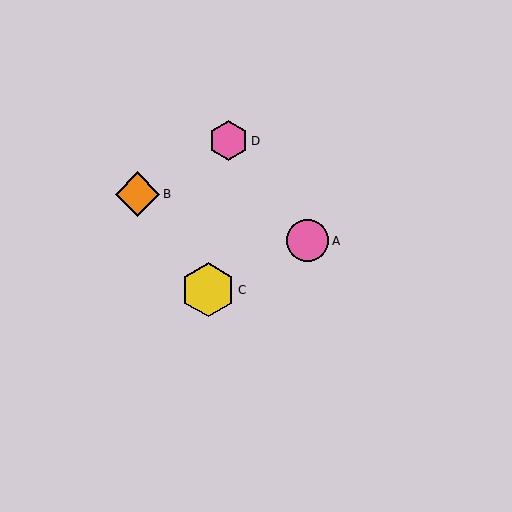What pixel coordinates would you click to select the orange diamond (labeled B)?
Click at (137, 194) to select the orange diamond B.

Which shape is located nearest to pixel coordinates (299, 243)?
The pink circle (labeled A) at (308, 241) is nearest to that location.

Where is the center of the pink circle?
The center of the pink circle is at (308, 241).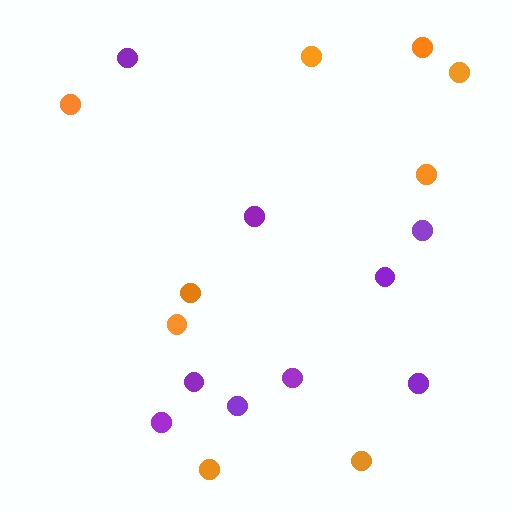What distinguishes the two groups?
There are 2 groups: one group of orange circles (9) and one group of purple circles (9).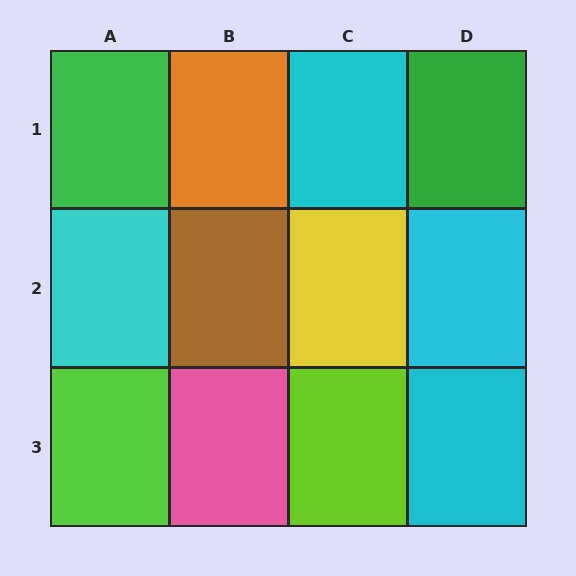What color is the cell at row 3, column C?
Lime.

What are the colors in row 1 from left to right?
Green, orange, cyan, green.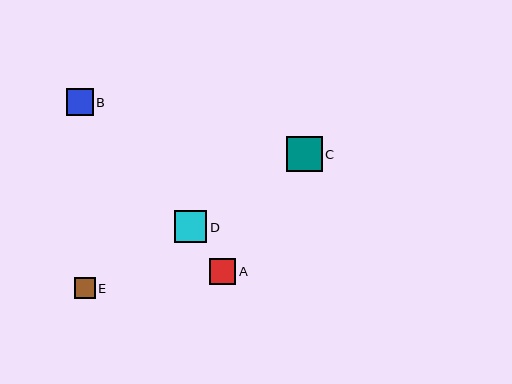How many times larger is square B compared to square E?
Square B is approximately 1.3 times the size of square E.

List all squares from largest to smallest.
From largest to smallest: C, D, B, A, E.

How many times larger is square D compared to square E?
Square D is approximately 1.6 times the size of square E.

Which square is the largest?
Square C is the largest with a size of approximately 35 pixels.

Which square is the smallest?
Square E is the smallest with a size of approximately 20 pixels.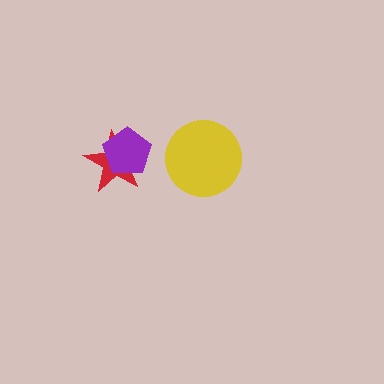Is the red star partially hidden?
Yes, it is partially covered by another shape.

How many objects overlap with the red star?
1 object overlaps with the red star.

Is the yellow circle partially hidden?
No, no other shape covers it.